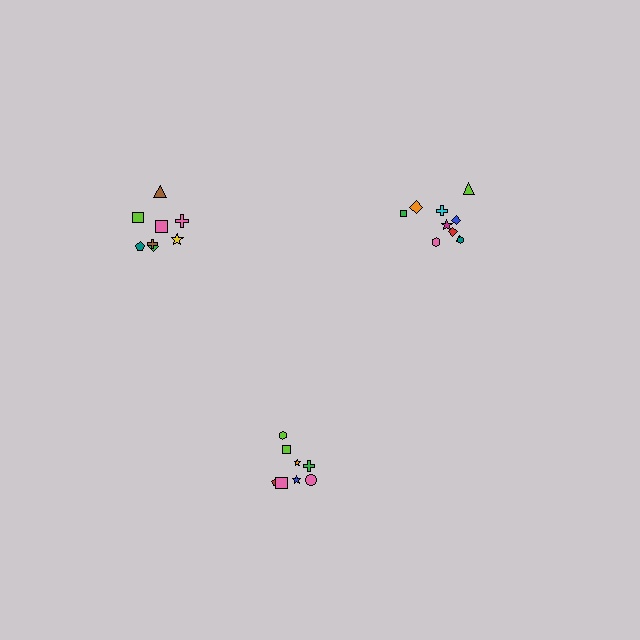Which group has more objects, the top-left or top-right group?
The top-right group.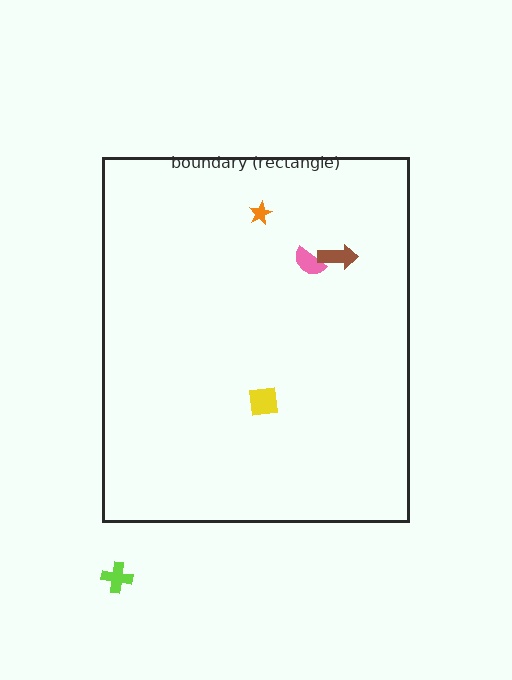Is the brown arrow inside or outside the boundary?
Inside.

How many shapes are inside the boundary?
4 inside, 1 outside.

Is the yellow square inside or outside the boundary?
Inside.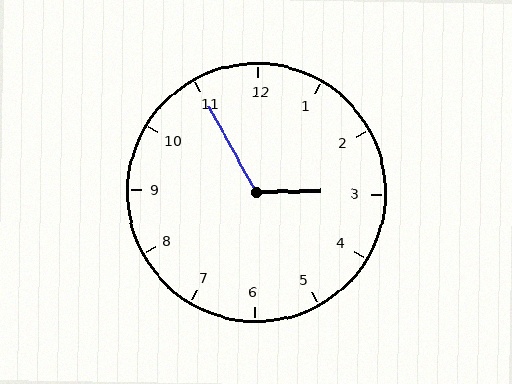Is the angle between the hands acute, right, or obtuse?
It is obtuse.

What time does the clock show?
2:55.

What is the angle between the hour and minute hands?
Approximately 118 degrees.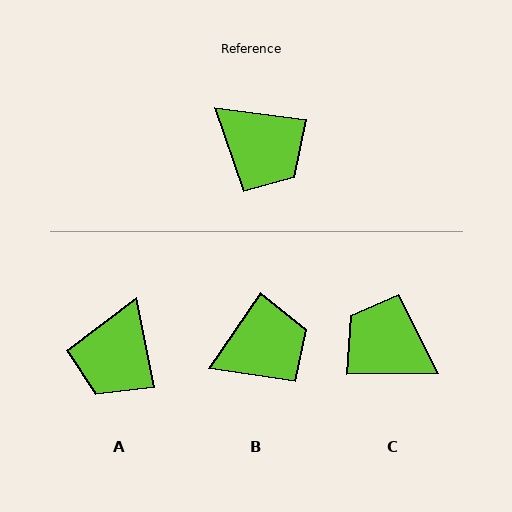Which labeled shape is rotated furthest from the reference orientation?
C, about 172 degrees away.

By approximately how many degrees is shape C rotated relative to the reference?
Approximately 172 degrees clockwise.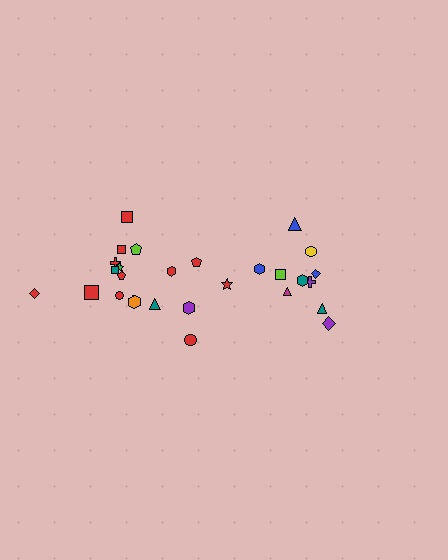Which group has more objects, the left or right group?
The left group.